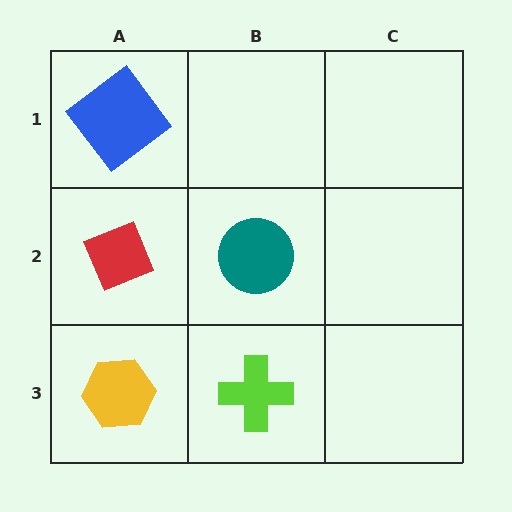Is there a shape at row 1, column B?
No, that cell is empty.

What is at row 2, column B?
A teal circle.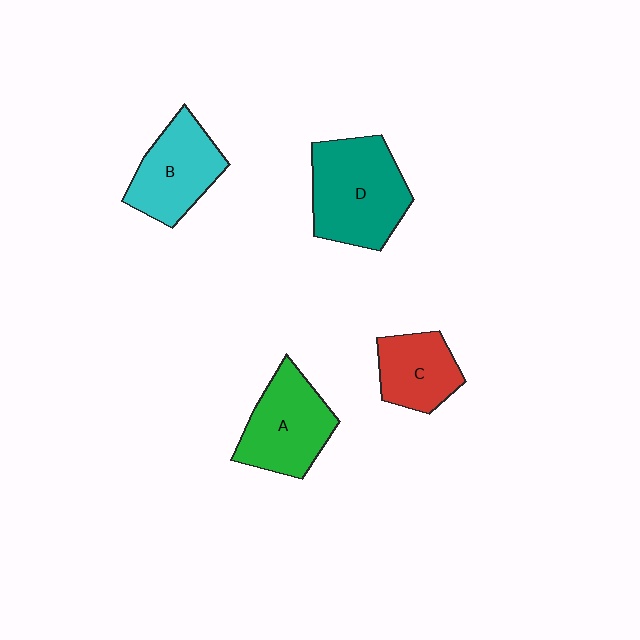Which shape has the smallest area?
Shape C (red).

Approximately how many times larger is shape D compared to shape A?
Approximately 1.2 times.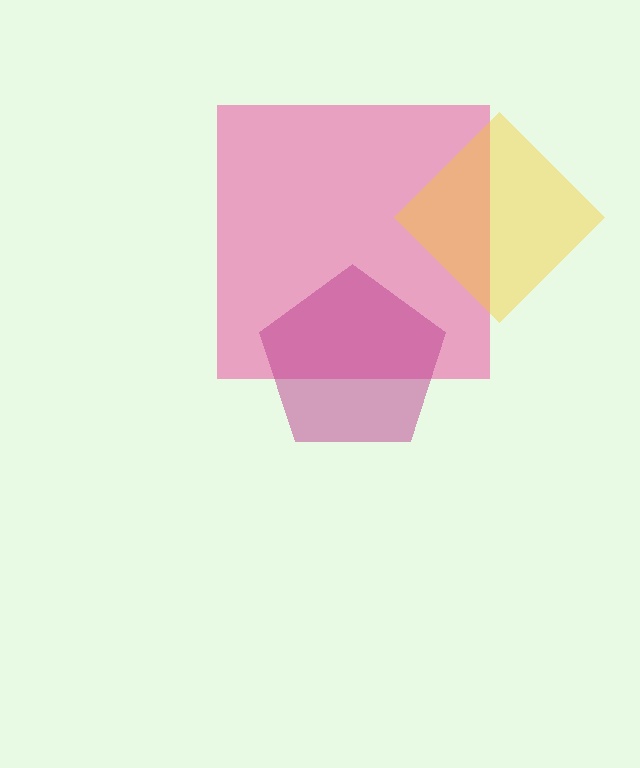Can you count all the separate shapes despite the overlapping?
Yes, there are 3 separate shapes.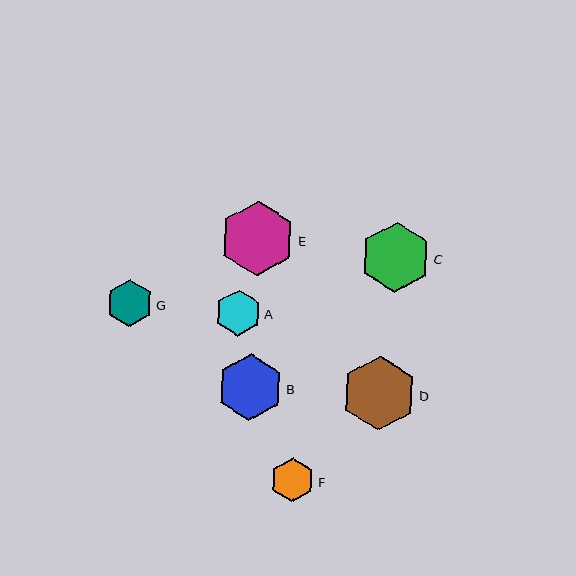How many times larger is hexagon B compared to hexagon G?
Hexagon B is approximately 1.4 times the size of hexagon G.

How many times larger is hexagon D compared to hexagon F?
Hexagon D is approximately 1.7 times the size of hexagon F.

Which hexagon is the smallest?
Hexagon F is the smallest with a size of approximately 44 pixels.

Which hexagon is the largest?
Hexagon E is the largest with a size of approximately 75 pixels.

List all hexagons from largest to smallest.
From largest to smallest: E, D, C, B, G, A, F.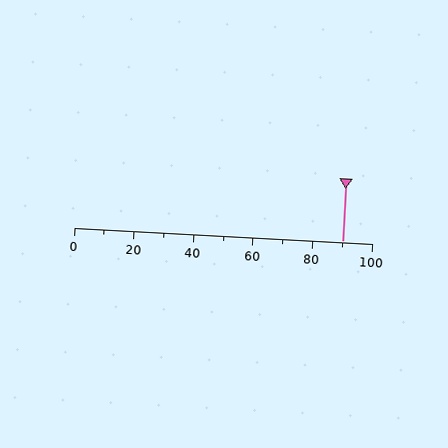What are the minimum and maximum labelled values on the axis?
The axis runs from 0 to 100.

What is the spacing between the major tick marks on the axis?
The major ticks are spaced 20 apart.